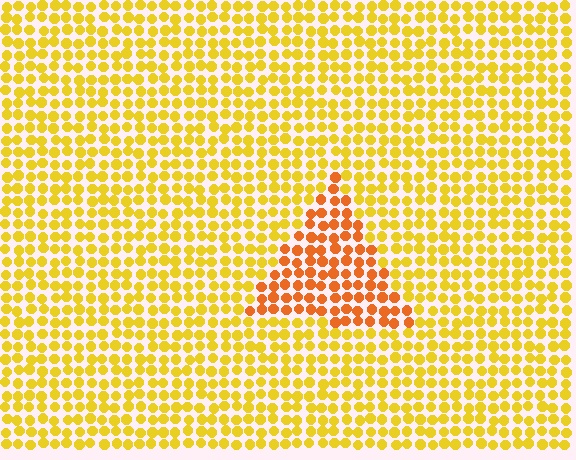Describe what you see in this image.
The image is filled with small yellow elements in a uniform arrangement. A triangle-shaped region is visible where the elements are tinted to a slightly different hue, forming a subtle color boundary.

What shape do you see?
I see a triangle.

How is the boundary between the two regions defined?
The boundary is defined purely by a slight shift in hue (about 30 degrees). Spacing, size, and orientation are identical on both sides.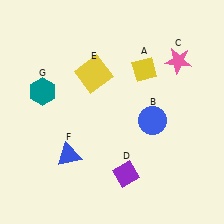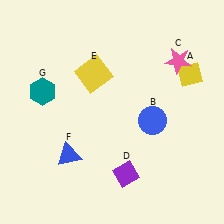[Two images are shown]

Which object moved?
The yellow diamond (A) moved right.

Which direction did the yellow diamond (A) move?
The yellow diamond (A) moved right.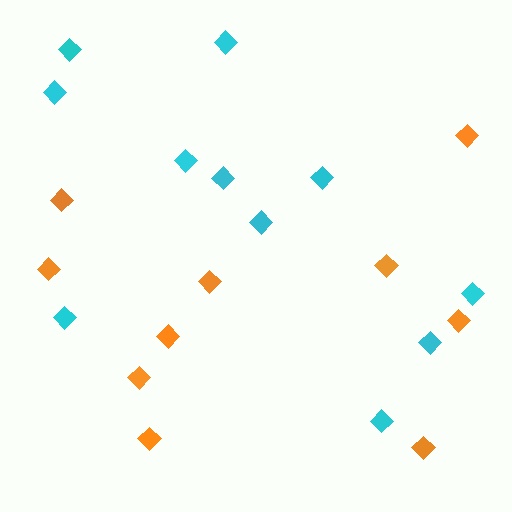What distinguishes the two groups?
There are 2 groups: one group of orange diamonds (10) and one group of cyan diamonds (11).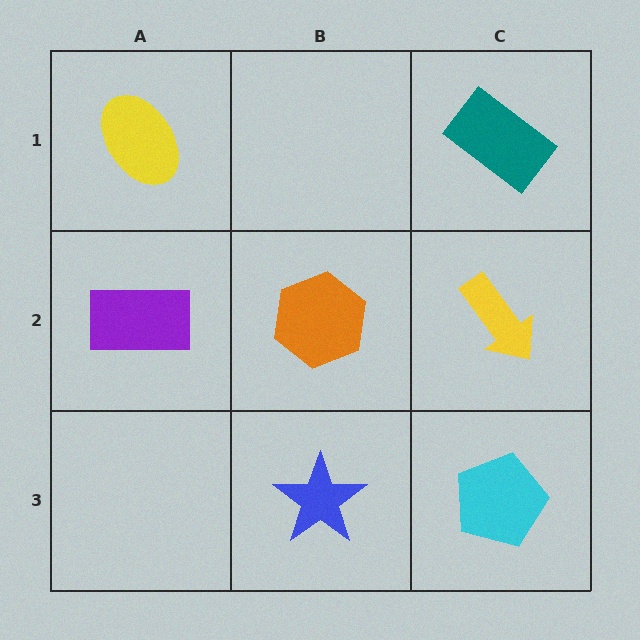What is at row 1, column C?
A teal rectangle.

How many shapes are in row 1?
2 shapes.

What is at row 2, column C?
A yellow arrow.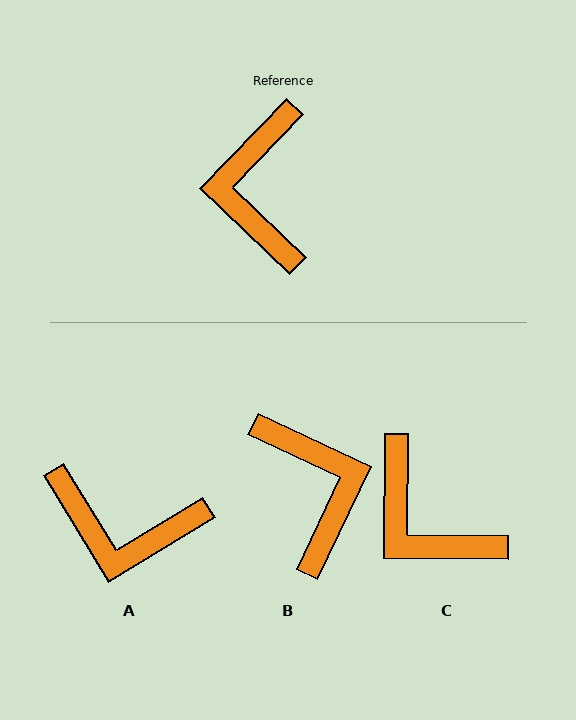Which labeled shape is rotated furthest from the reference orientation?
B, about 161 degrees away.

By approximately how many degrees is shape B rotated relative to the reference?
Approximately 161 degrees clockwise.